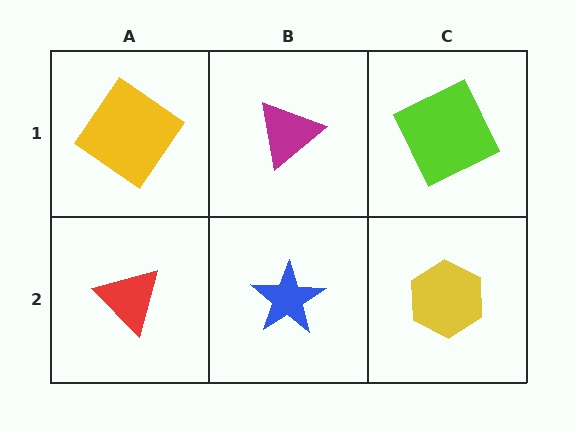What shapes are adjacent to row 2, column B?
A magenta triangle (row 1, column B), a red triangle (row 2, column A), a yellow hexagon (row 2, column C).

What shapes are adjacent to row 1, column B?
A blue star (row 2, column B), a yellow diamond (row 1, column A), a lime square (row 1, column C).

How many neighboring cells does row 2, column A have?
2.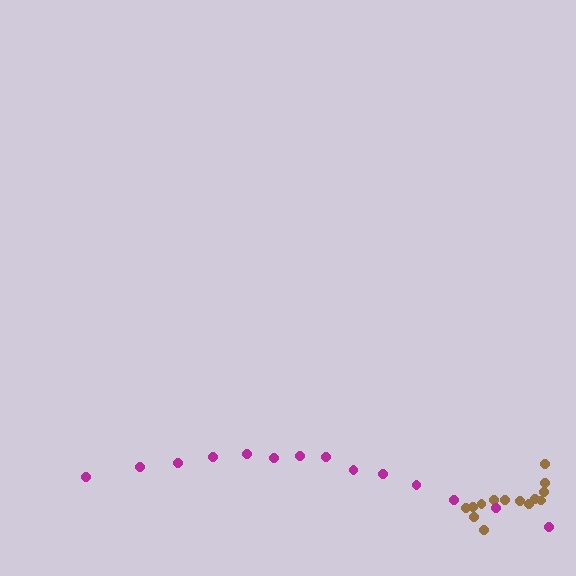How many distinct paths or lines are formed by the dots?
There are 2 distinct paths.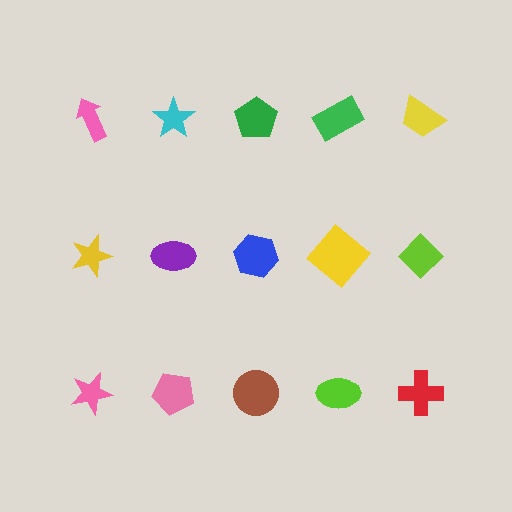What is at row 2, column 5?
A lime diamond.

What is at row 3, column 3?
A brown circle.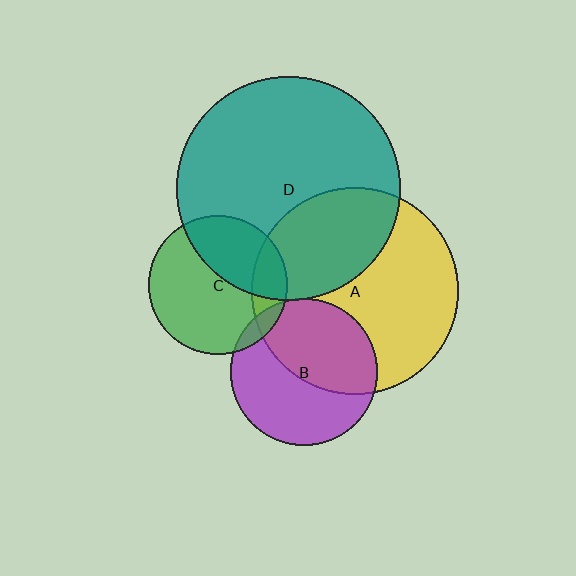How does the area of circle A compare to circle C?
Approximately 2.2 times.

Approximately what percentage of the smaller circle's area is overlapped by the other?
Approximately 35%.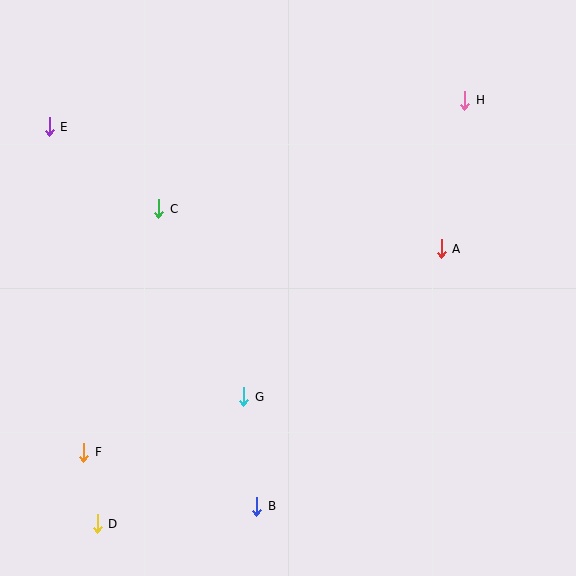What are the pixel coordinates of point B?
Point B is at (257, 506).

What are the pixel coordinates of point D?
Point D is at (97, 524).